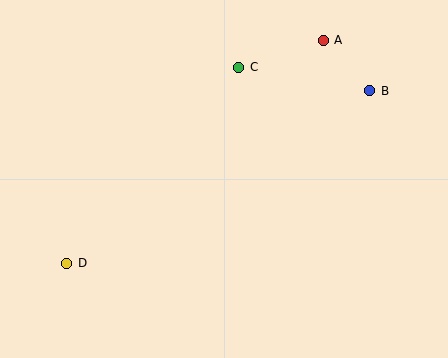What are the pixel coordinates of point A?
Point A is at (323, 40).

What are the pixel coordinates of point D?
Point D is at (67, 263).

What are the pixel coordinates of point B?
Point B is at (370, 91).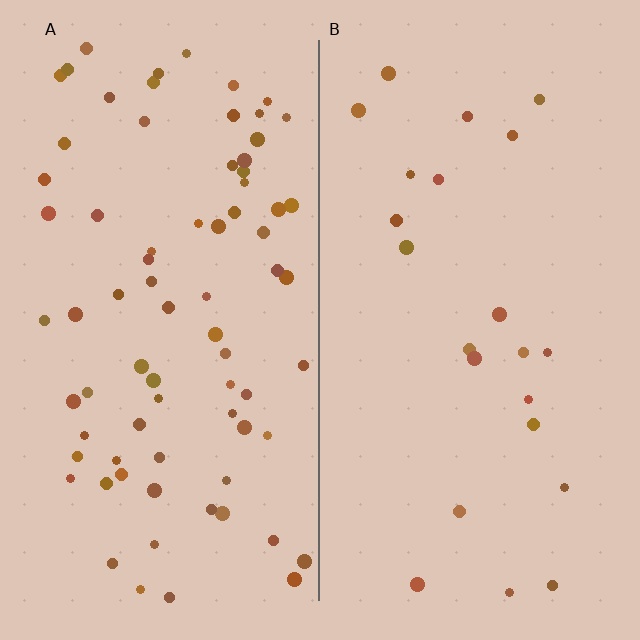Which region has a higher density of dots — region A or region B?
A (the left).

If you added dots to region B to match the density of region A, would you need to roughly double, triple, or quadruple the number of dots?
Approximately triple.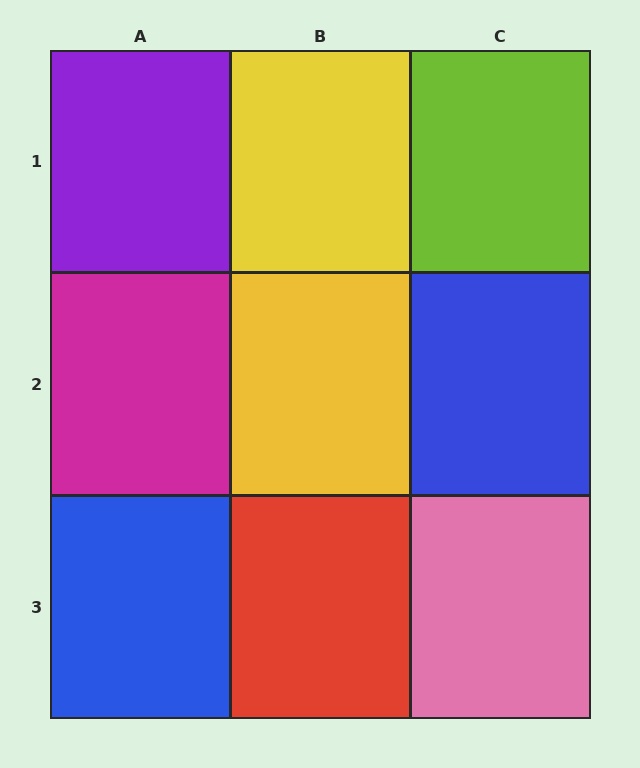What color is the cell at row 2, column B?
Yellow.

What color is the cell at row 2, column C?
Blue.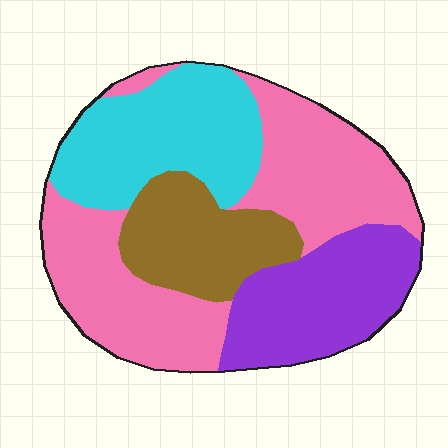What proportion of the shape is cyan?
Cyan takes up between a sixth and a third of the shape.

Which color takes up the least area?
Brown, at roughly 15%.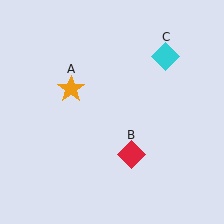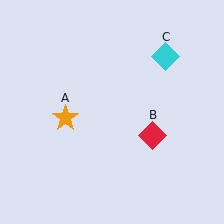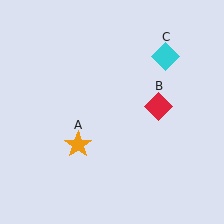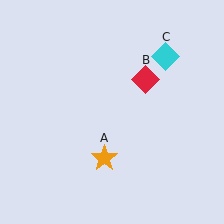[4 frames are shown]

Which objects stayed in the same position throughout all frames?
Cyan diamond (object C) remained stationary.